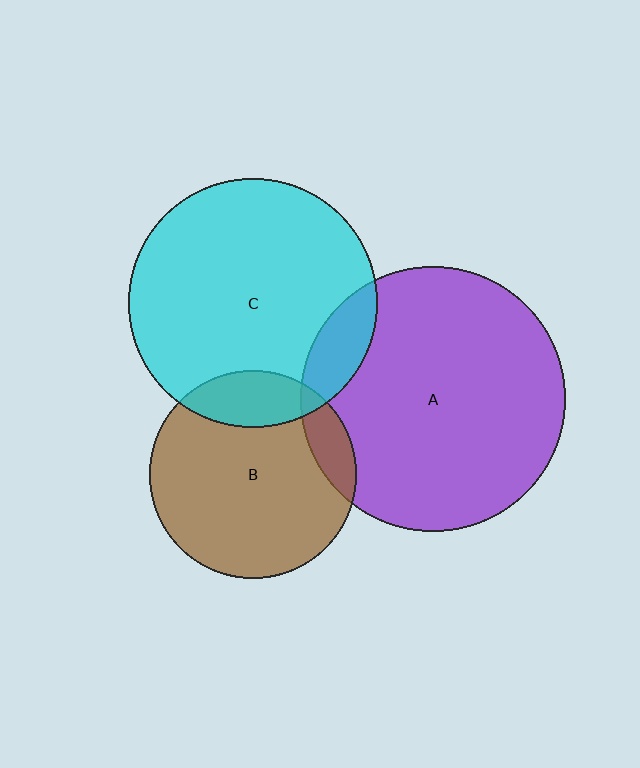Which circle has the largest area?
Circle A (purple).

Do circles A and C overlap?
Yes.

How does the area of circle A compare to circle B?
Approximately 1.6 times.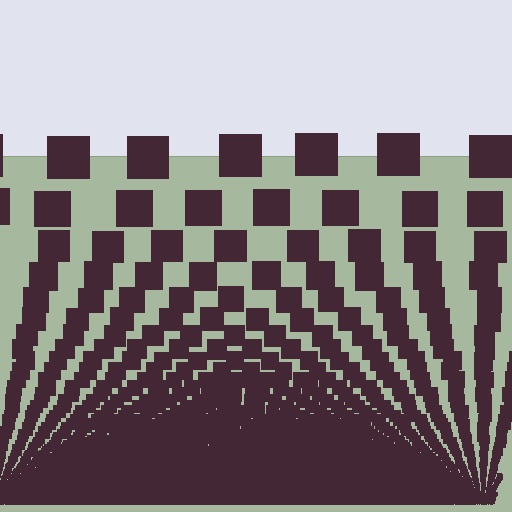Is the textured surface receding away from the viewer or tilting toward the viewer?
The surface appears to tilt toward the viewer. Texture elements get larger and sparser toward the top.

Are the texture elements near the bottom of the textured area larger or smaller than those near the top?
Smaller. The gradient is inverted — elements near the bottom are smaller and denser.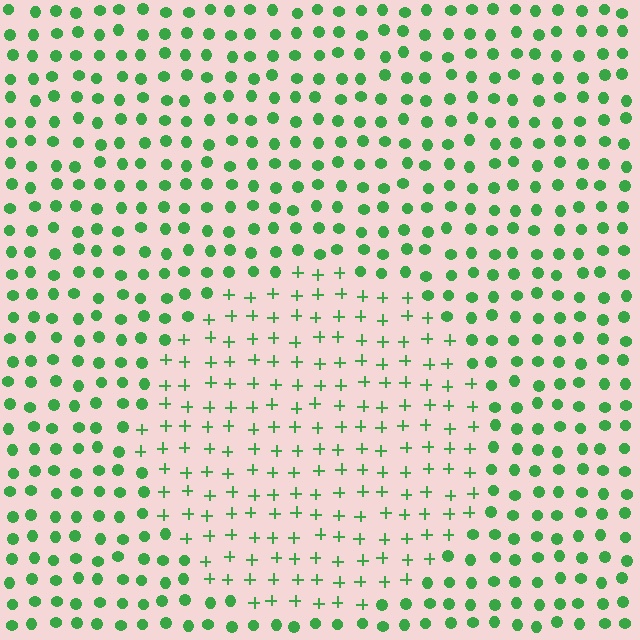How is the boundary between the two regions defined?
The boundary is defined by a change in element shape: plus signs inside vs. circles outside. All elements share the same color and spacing.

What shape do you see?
I see a circle.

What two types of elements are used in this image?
The image uses plus signs inside the circle region and circles outside it.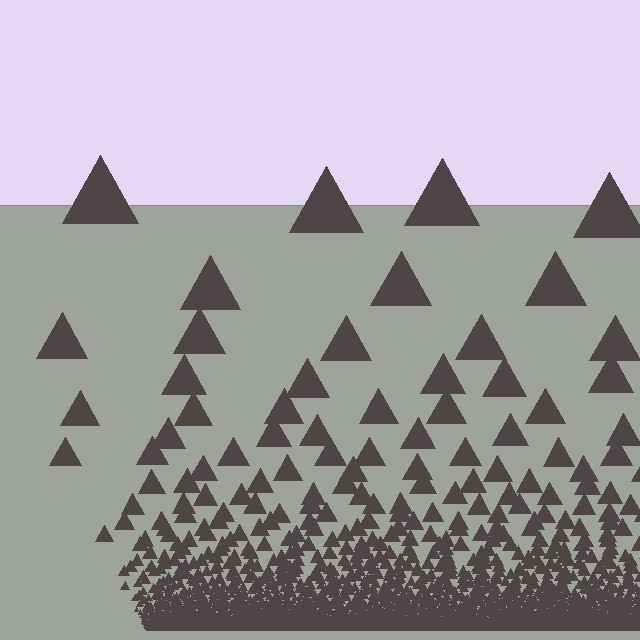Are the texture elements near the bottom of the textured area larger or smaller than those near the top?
Smaller. The gradient is inverted — elements near the bottom are smaller and denser.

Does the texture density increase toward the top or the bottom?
Density increases toward the bottom.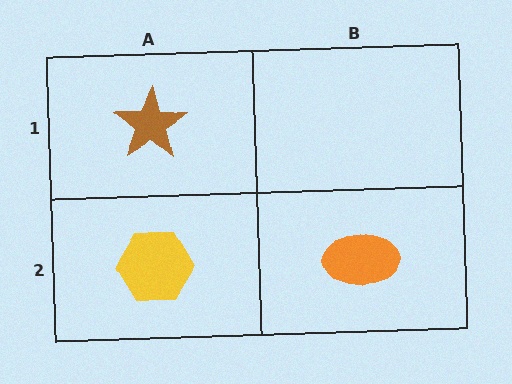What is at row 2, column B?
An orange ellipse.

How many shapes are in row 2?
2 shapes.